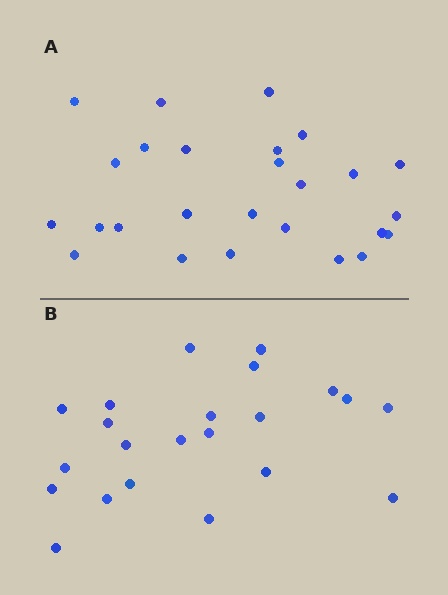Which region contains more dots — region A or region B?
Region A (the top region) has more dots.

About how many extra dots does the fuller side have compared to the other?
Region A has about 4 more dots than region B.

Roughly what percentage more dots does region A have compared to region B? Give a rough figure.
About 20% more.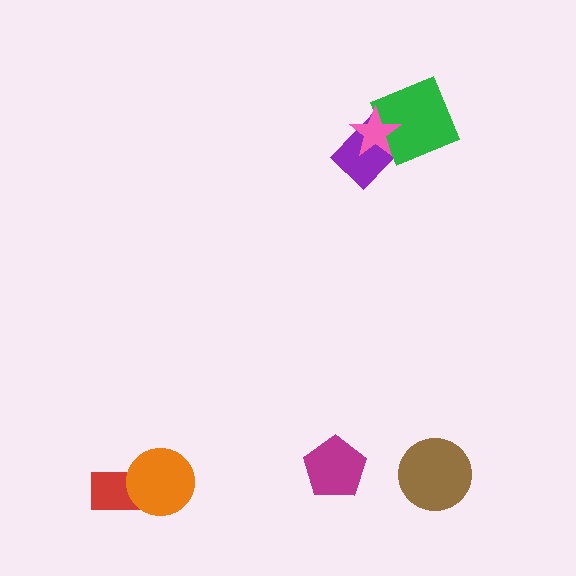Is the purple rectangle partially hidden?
Yes, it is partially covered by another shape.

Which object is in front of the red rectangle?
The orange circle is in front of the red rectangle.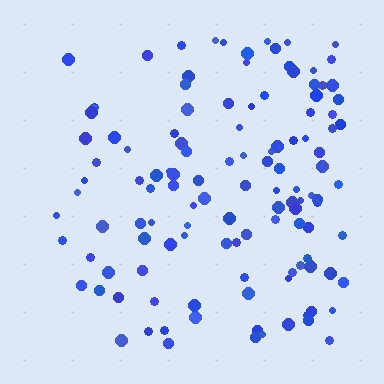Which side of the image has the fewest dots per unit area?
The left.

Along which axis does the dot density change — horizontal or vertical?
Horizontal.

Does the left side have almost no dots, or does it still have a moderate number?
Still a moderate number, just noticeably fewer than the right.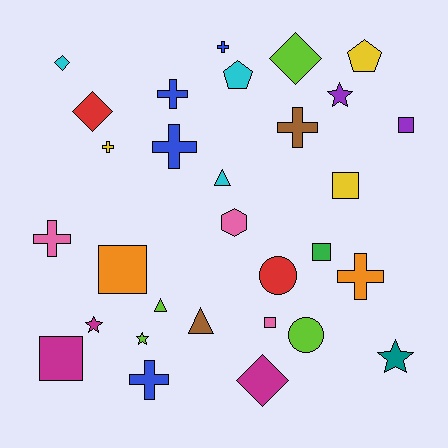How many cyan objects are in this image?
There are 3 cyan objects.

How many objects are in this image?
There are 30 objects.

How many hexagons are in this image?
There is 1 hexagon.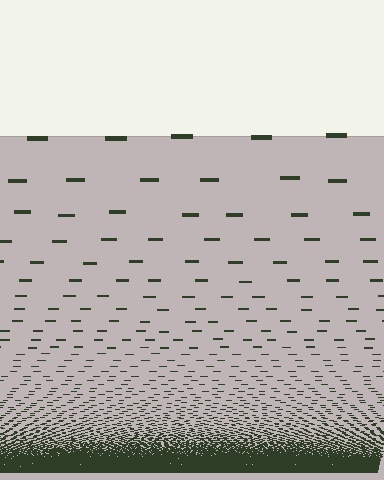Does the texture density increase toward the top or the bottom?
Density increases toward the bottom.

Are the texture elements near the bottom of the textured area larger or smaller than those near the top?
Smaller. The gradient is inverted — elements near the bottom are smaller and denser.